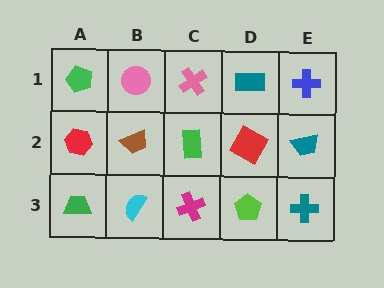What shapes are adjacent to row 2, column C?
A pink cross (row 1, column C), a magenta cross (row 3, column C), a brown trapezoid (row 2, column B), a red square (row 2, column D).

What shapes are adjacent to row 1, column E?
A teal trapezoid (row 2, column E), a teal rectangle (row 1, column D).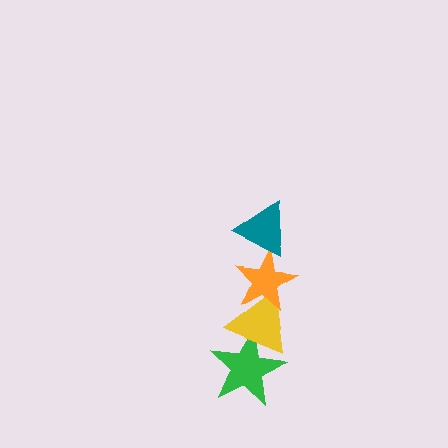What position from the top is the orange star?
The orange star is 2nd from the top.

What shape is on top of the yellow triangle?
The orange star is on top of the yellow triangle.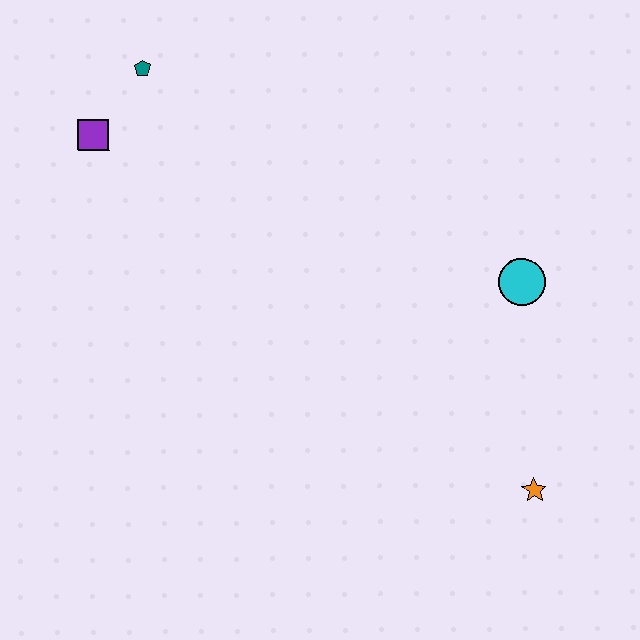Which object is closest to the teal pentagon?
The purple square is closest to the teal pentagon.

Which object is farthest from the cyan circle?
The purple square is farthest from the cyan circle.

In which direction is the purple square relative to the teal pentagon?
The purple square is below the teal pentagon.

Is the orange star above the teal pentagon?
No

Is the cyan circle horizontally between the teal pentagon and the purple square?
No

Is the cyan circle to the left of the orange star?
Yes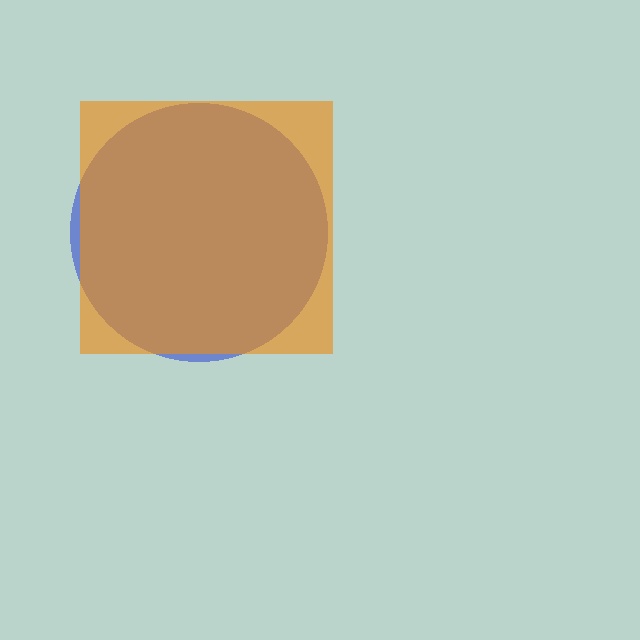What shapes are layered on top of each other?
The layered shapes are: a blue circle, an orange square.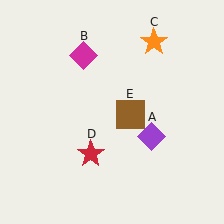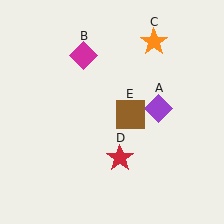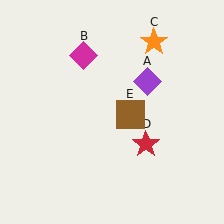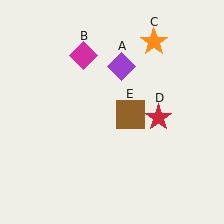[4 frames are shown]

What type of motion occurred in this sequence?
The purple diamond (object A), red star (object D) rotated counterclockwise around the center of the scene.